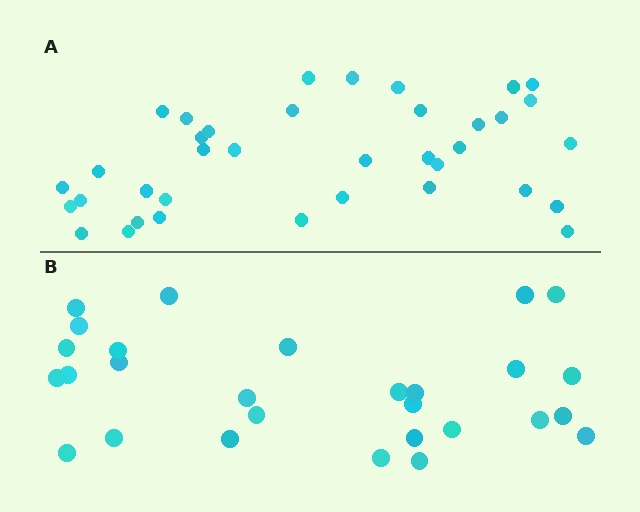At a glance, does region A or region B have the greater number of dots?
Region A (the top region) has more dots.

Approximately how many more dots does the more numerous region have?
Region A has roughly 8 or so more dots than region B.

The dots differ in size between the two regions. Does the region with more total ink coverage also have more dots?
No. Region B has more total ink coverage because its dots are larger, but region A actually contains more individual dots. Total area can be misleading — the number of items is what matters here.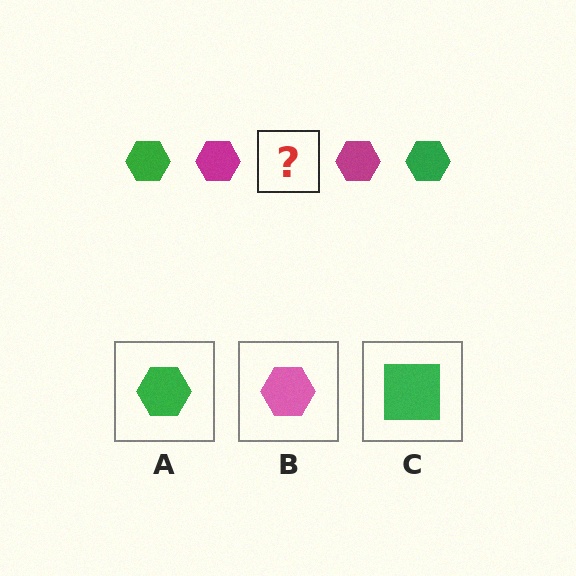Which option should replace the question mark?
Option A.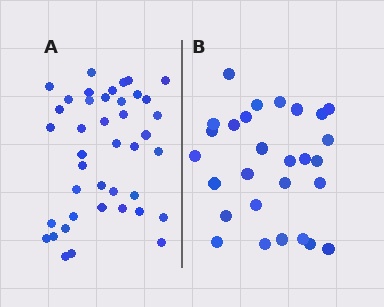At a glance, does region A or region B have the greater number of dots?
Region A (the left region) has more dots.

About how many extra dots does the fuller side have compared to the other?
Region A has approximately 15 more dots than region B.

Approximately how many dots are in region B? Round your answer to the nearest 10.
About 30 dots. (The exact count is 28, which rounds to 30.)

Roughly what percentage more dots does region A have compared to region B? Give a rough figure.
About 45% more.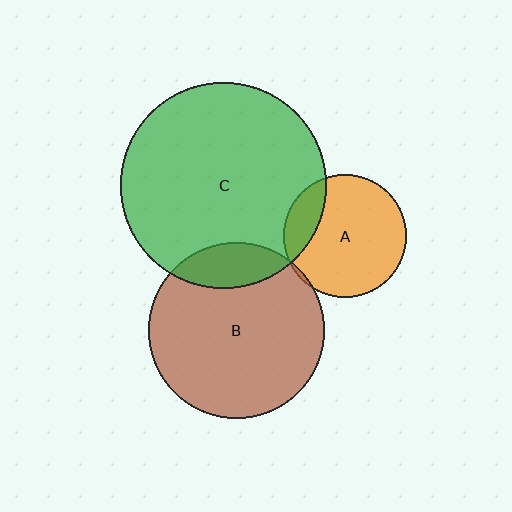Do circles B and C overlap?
Yes.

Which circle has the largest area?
Circle C (green).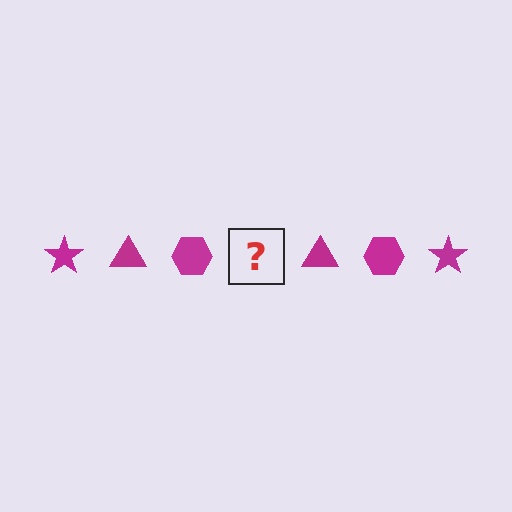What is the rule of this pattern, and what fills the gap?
The rule is that the pattern cycles through star, triangle, hexagon shapes in magenta. The gap should be filled with a magenta star.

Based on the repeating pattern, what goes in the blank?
The blank should be a magenta star.